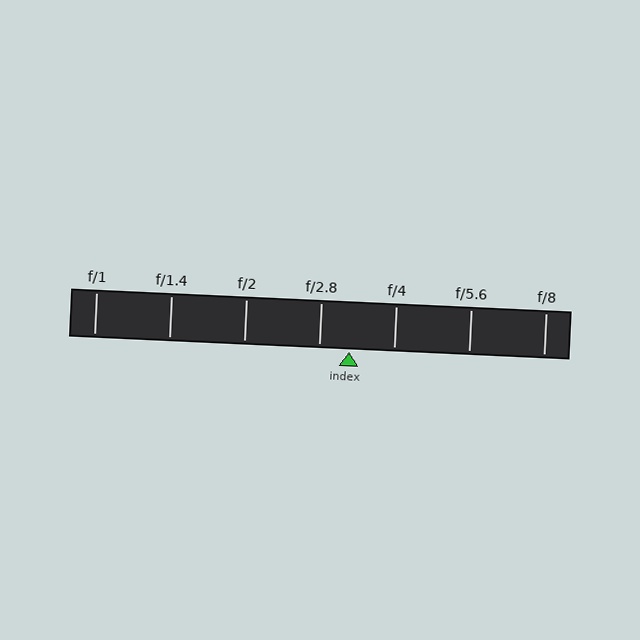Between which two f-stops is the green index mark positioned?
The index mark is between f/2.8 and f/4.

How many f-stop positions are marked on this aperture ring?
There are 7 f-stop positions marked.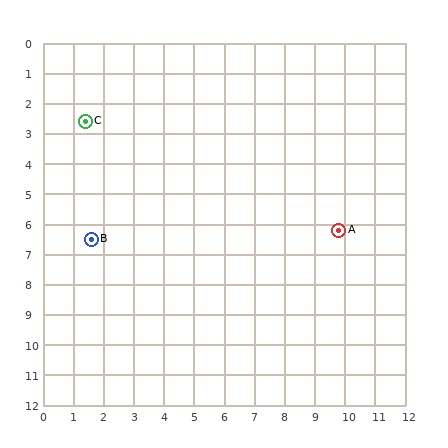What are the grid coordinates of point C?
Point C is at approximately (1.4, 2.6).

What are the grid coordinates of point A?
Point A is at approximately (9.8, 6.2).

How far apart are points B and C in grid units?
Points B and C are about 3.9 grid units apart.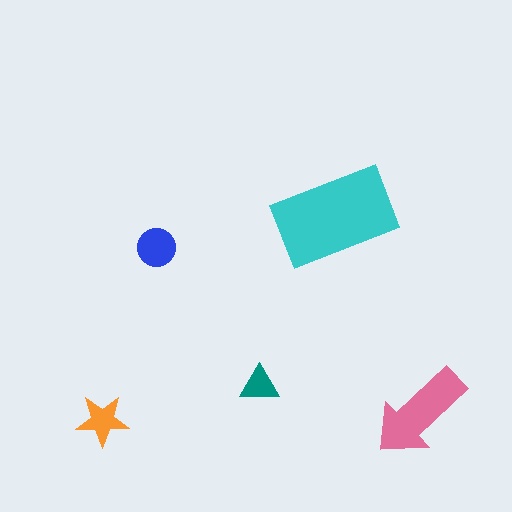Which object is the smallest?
The teal triangle.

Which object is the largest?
The cyan rectangle.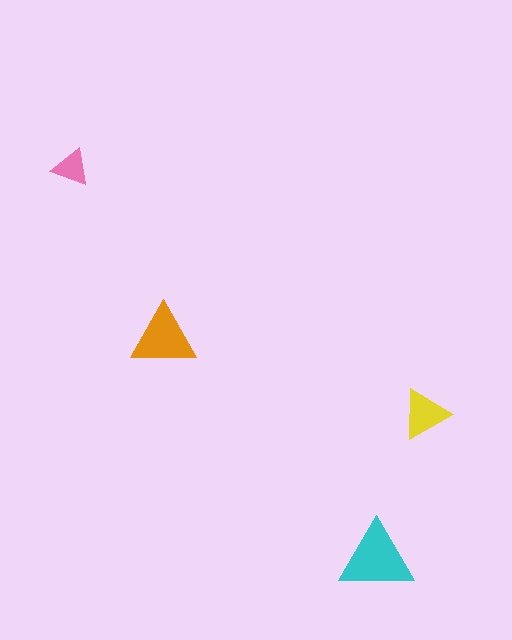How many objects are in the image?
There are 4 objects in the image.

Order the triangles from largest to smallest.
the cyan one, the orange one, the yellow one, the pink one.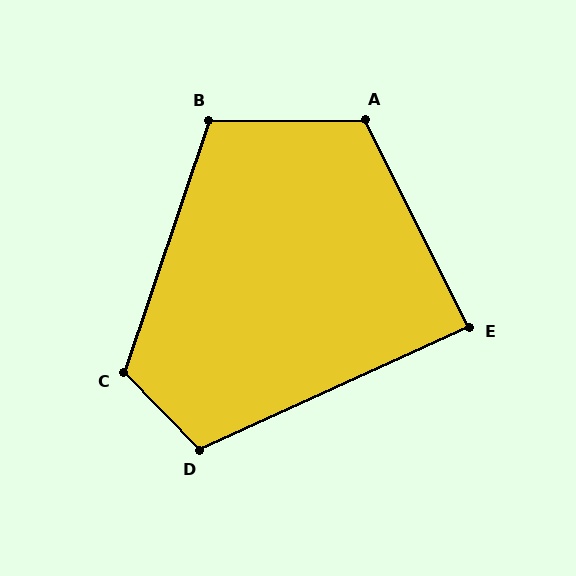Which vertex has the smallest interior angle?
E, at approximately 88 degrees.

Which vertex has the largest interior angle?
C, at approximately 117 degrees.